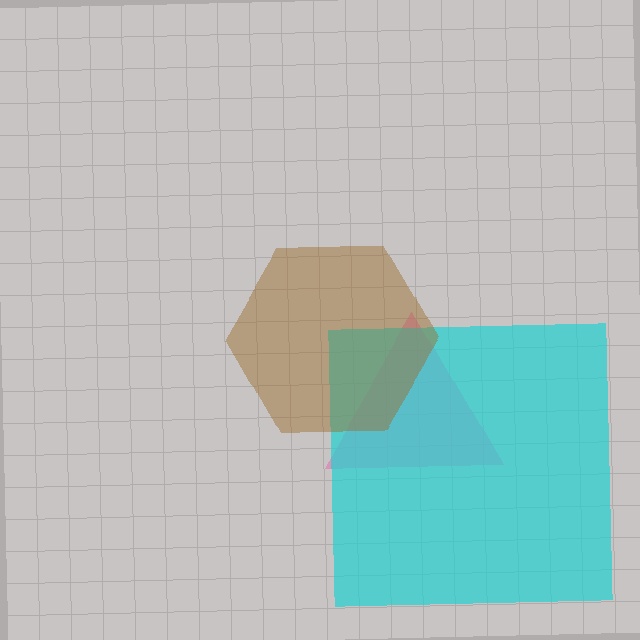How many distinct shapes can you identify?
There are 3 distinct shapes: a pink triangle, a cyan square, a brown hexagon.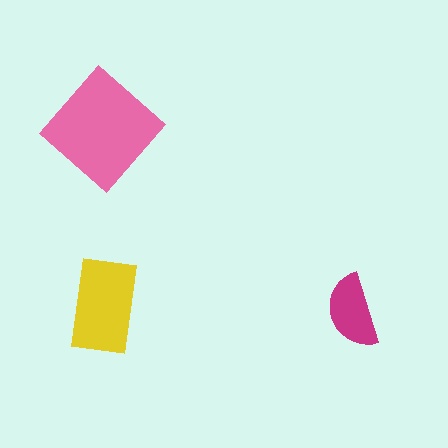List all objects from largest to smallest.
The pink diamond, the yellow rectangle, the magenta semicircle.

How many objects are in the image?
There are 3 objects in the image.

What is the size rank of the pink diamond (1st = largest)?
1st.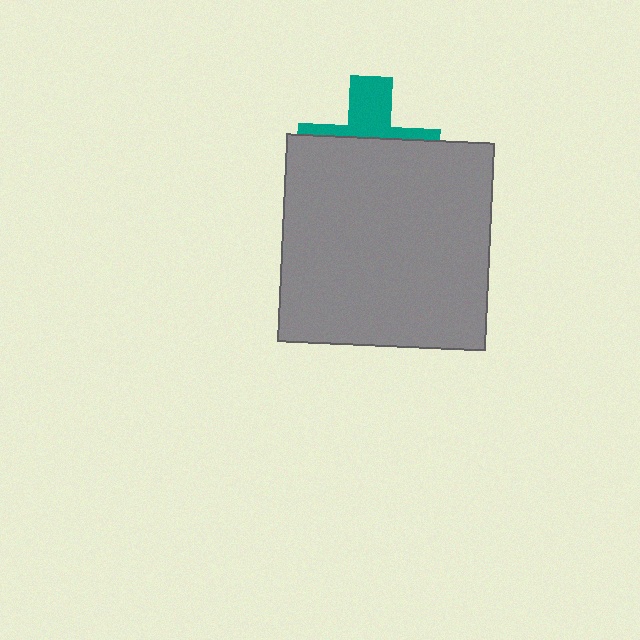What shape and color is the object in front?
The object in front is a gray square.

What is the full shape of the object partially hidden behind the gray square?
The partially hidden object is a teal cross.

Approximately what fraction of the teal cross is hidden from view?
Roughly 64% of the teal cross is hidden behind the gray square.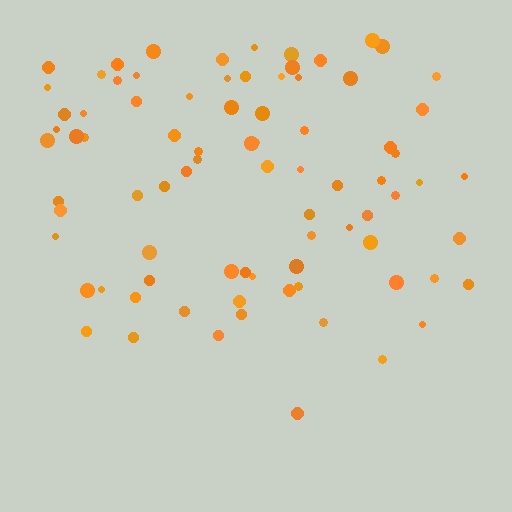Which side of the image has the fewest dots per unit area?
The bottom.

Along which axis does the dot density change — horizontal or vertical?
Vertical.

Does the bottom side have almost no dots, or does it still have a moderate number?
Still a moderate number, just noticeably fewer than the top.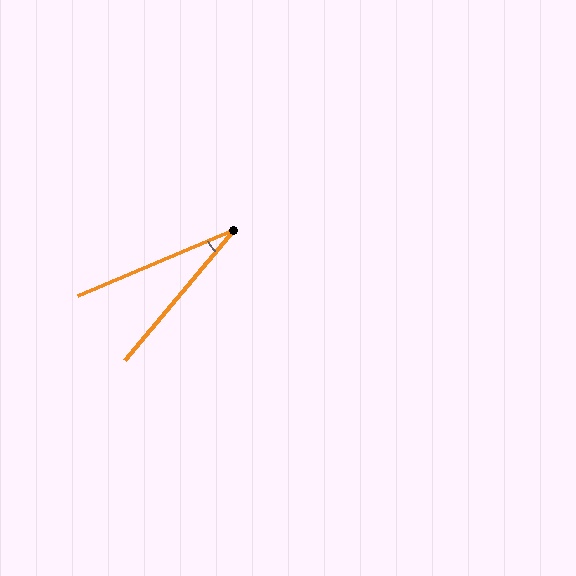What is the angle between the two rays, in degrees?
Approximately 27 degrees.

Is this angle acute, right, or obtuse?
It is acute.